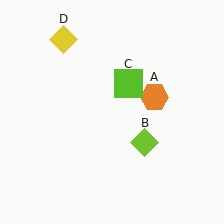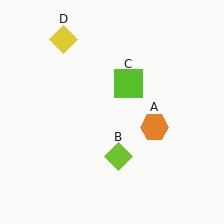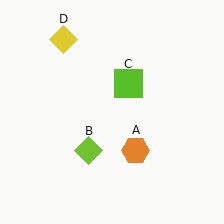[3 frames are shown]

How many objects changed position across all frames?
2 objects changed position: orange hexagon (object A), lime diamond (object B).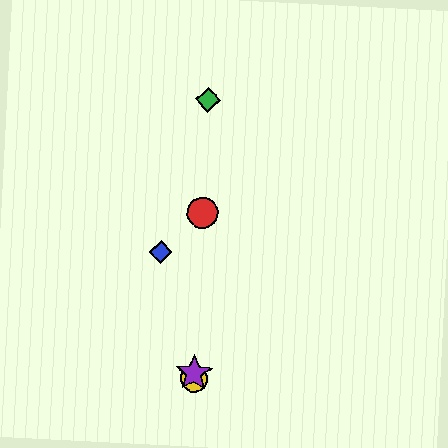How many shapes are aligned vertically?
4 shapes (the red circle, the green diamond, the yellow circle, the purple star) are aligned vertically.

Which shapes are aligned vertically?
The red circle, the green diamond, the yellow circle, the purple star are aligned vertically.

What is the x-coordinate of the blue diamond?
The blue diamond is at x≈161.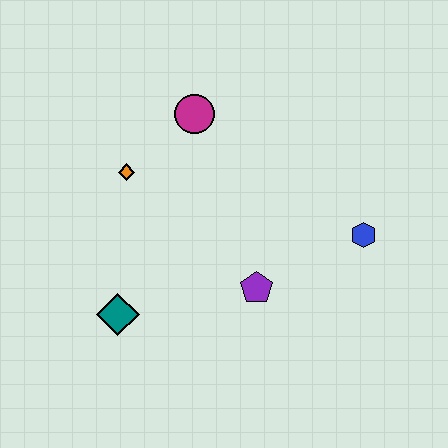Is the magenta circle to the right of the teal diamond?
Yes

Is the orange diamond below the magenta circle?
Yes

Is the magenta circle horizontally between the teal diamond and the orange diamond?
No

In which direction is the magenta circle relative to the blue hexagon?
The magenta circle is to the left of the blue hexagon.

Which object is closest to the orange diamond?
The magenta circle is closest to the orange diamond.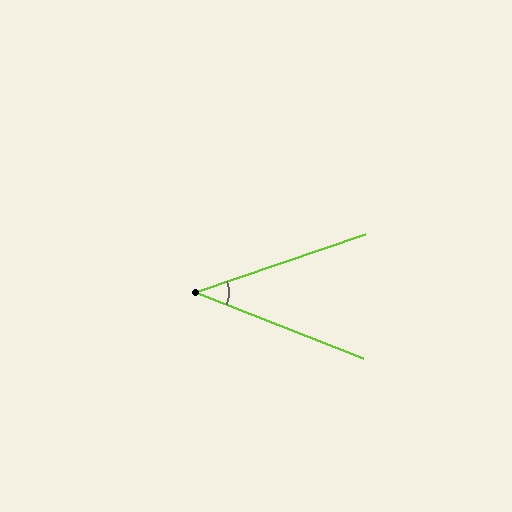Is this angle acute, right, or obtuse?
It is acute.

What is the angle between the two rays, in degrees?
Approximately 40 degrees.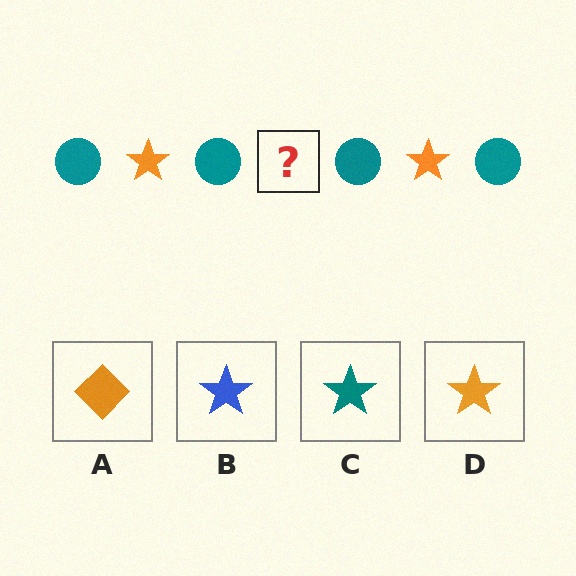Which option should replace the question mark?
Option D.